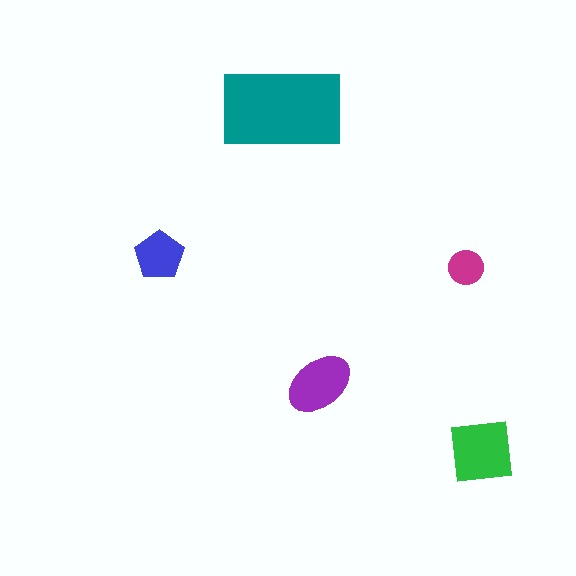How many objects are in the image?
There are 5 objects in the image.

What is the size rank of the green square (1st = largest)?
2nd.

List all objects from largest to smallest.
The teal rectangle, the green square, the purple ellipse, the blue pentagon, the magenta circle.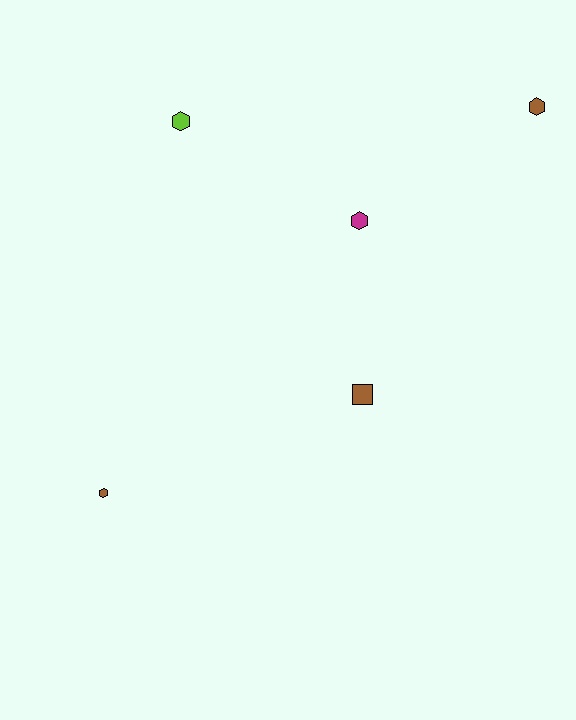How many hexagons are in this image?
There are 4 hexagons.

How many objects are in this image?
There are 5 objects.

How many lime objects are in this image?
There is 1 lime object.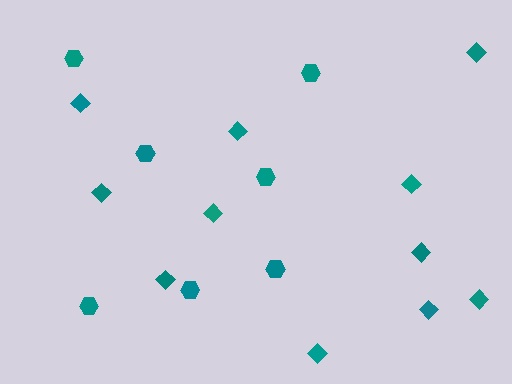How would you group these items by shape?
There are 2 groups: one group of diamonds (11) and one group of hexagons (7).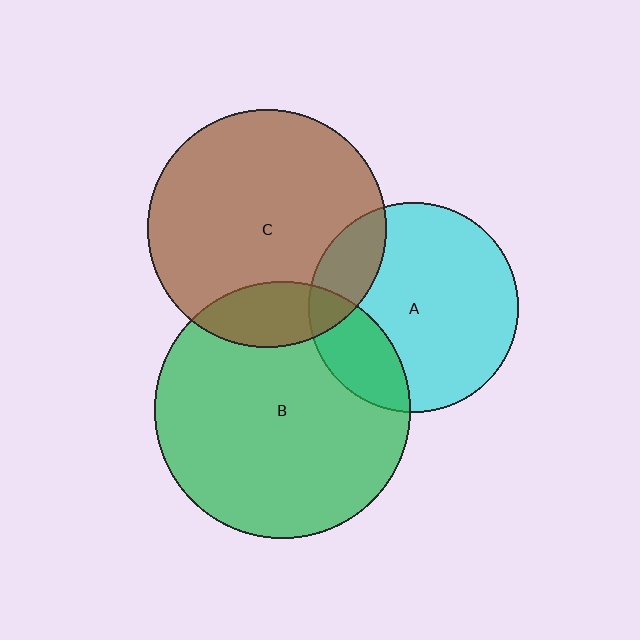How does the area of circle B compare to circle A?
Approximately 1.5 times.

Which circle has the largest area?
Circle B (green).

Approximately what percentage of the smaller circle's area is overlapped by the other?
Approximately 15%.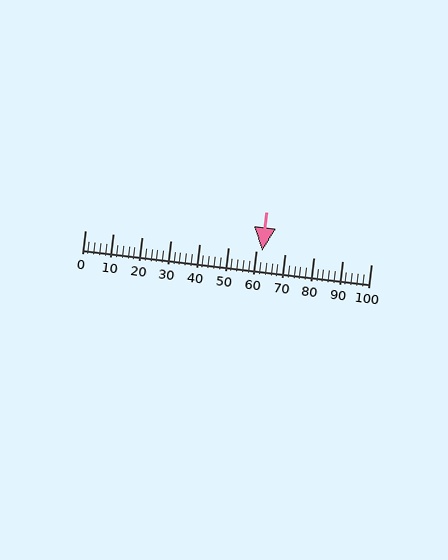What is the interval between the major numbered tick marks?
The major tick marks are spaced 10 units apart.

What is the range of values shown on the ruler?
The ruler shows values from 0 to 100.